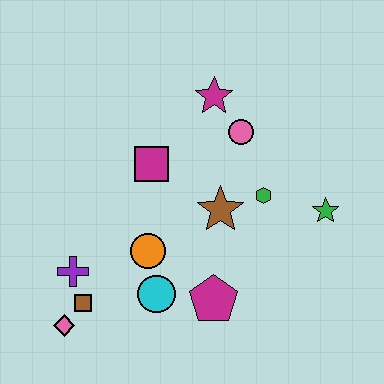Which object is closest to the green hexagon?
The brown star is closest to the green hexagon.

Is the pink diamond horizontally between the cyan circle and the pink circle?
No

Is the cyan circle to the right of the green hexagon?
No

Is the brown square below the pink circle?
Yes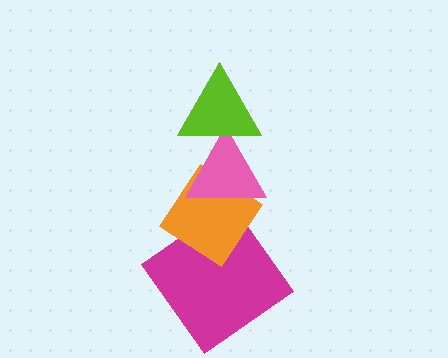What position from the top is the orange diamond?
The orange diamond is 3rd from the top.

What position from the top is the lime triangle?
The lime triangle is 1st from the top.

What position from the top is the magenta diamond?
The magenta diamond is 4th from the top.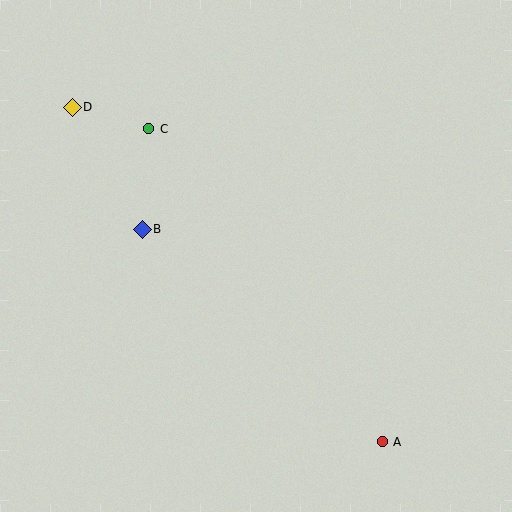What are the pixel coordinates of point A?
Point A is at (382, 442).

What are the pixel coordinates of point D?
Point D is at (72, 107).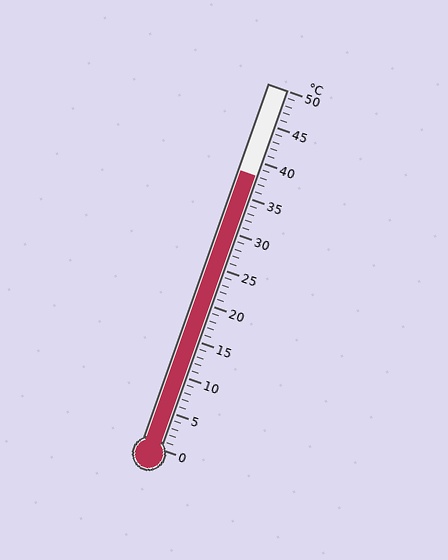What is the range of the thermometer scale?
The thermometer scale ranges from 0°C to 50°C.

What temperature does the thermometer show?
The thermometer shows approximately 38°C.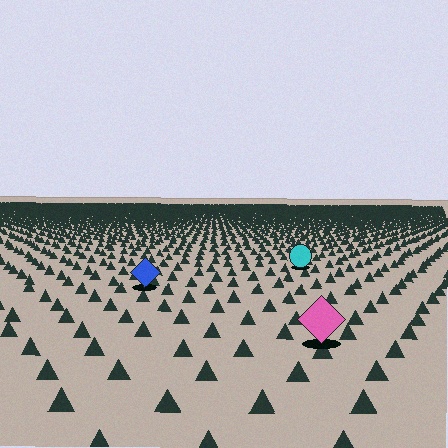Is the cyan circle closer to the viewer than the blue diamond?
No. The blue diamond is closer — you can tell from the texture gradient: the ground texture is coarser near it.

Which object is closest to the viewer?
The pink diamond is closest. The texture marks near it are larger and more spread out.